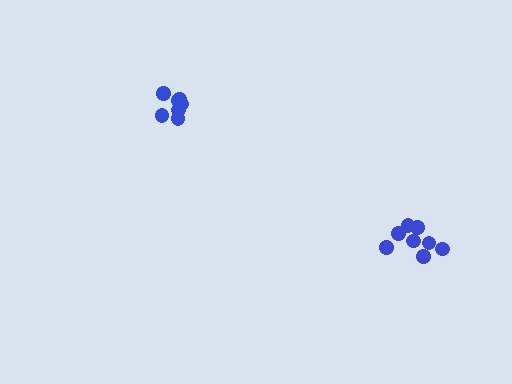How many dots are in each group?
Group 1: 8 dots, Group 2: 7 dots (15 total).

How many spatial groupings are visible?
There are 2 spatial groupings.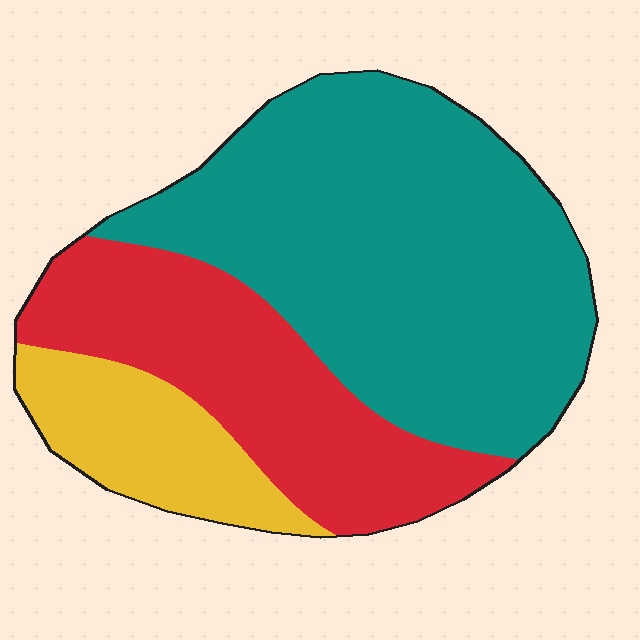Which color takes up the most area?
Teal, at roughly 55%.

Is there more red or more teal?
Teal.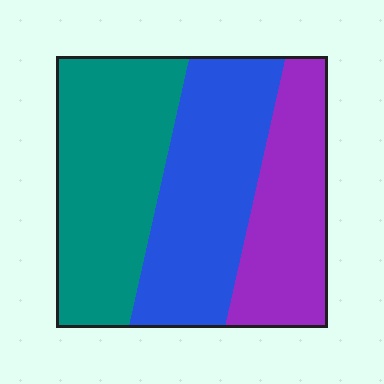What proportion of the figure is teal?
Teal takes up between a quarter and a half of the figure.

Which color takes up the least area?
Purple, at roughly 25%.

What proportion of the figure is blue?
Blue covers around 35% of the figure.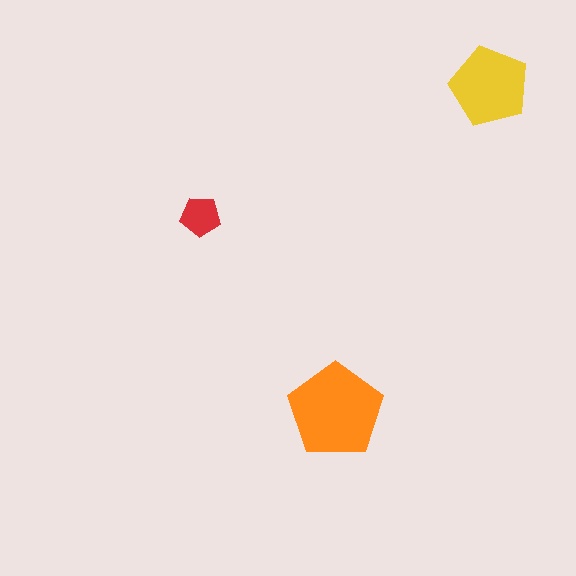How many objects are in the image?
There are 3 objects in the image.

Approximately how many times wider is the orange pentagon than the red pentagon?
About 2.5 times wider.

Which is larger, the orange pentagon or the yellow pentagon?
The orange one.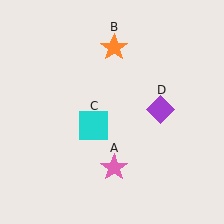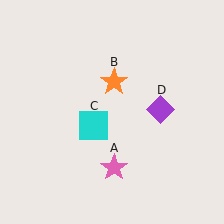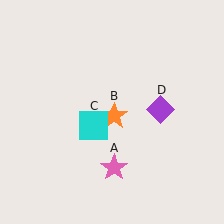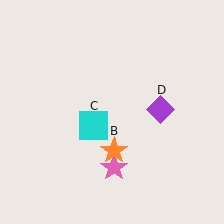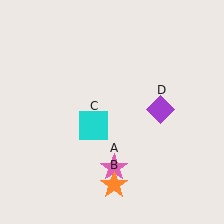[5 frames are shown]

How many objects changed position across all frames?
1 object changed position: orange star (object B).